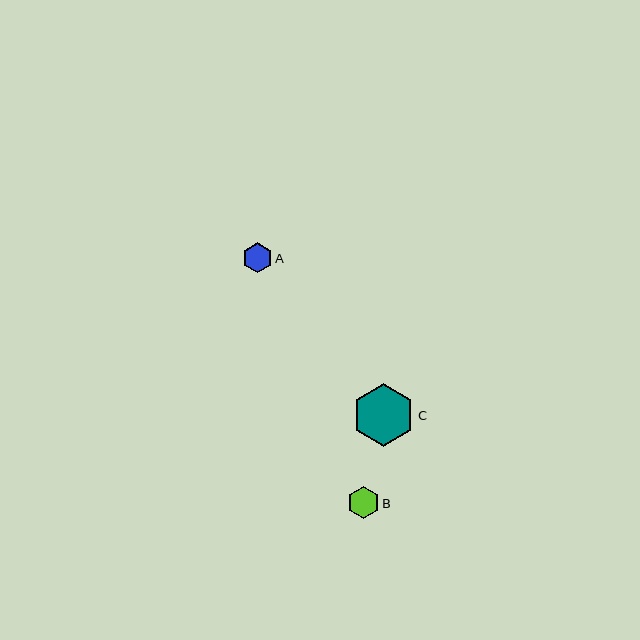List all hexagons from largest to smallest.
From largest to smallest: C, B, A.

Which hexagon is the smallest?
Hexagon A is the smallest with a size of approximately 30 pixels.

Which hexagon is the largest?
Hexagon C is the largest with a size of approximately 63 pixels.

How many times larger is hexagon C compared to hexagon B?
Hexagon C is approximately 2.0 times the size of hexagon B.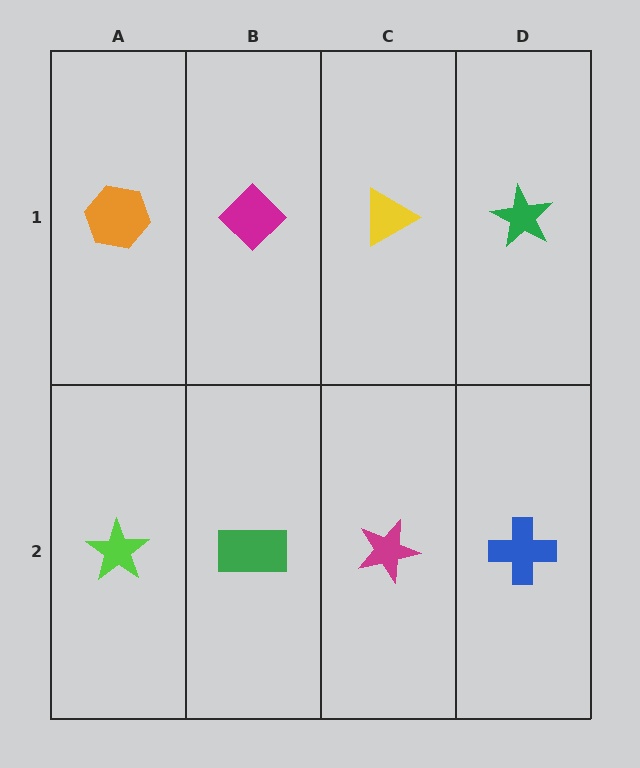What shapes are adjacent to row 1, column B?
A green rectangle (row 2, column B), an orange hexagon (row 1, column A), a yellow triangle (row 1, column C).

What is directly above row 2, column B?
A magenta diamond.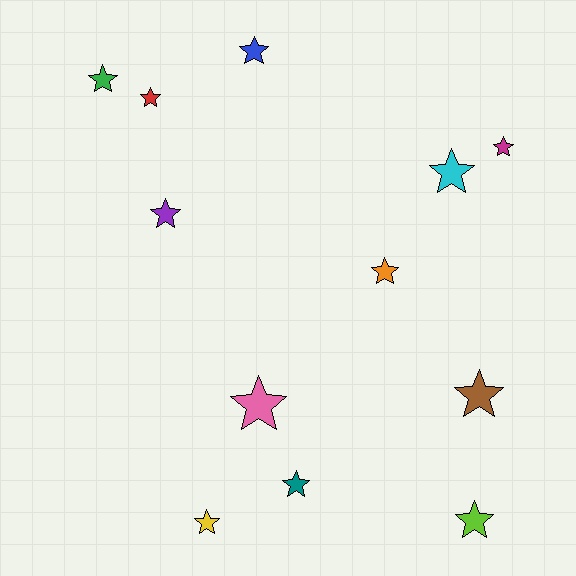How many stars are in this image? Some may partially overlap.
There are 12 stars.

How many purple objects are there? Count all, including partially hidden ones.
There is 1 purple object.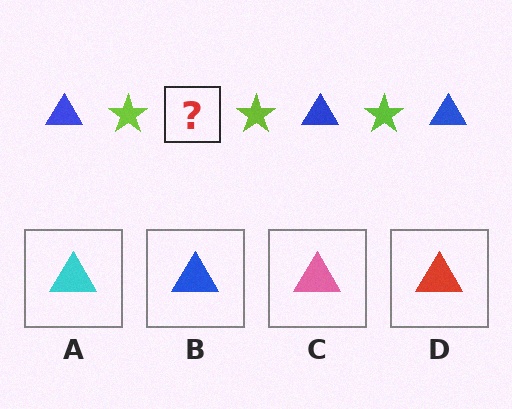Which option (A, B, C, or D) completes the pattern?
B.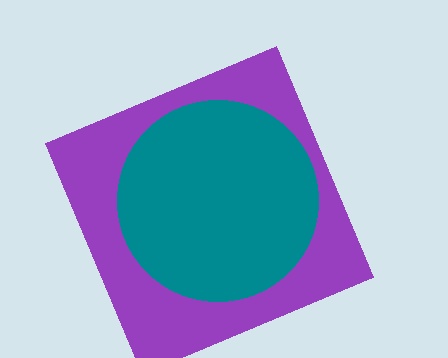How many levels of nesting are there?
2.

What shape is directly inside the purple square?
The teal circle.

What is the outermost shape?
The purple square.